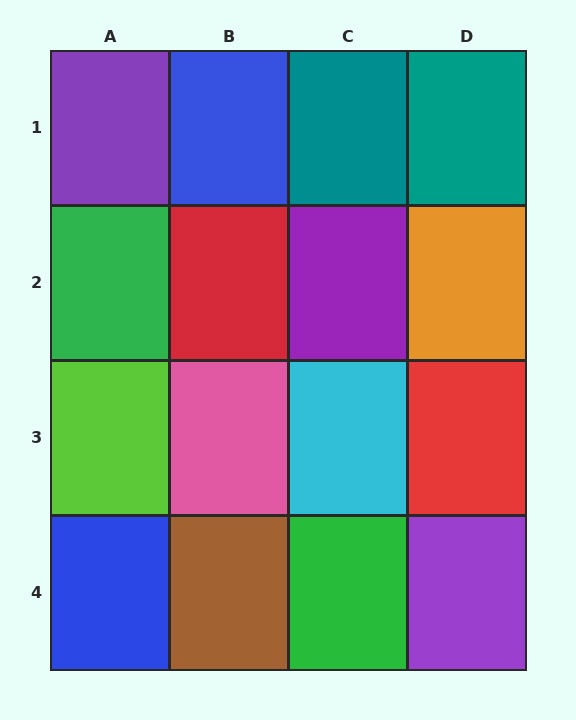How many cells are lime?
1 cell is lime.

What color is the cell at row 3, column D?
Red.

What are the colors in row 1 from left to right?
Purple, blue, teal, teal.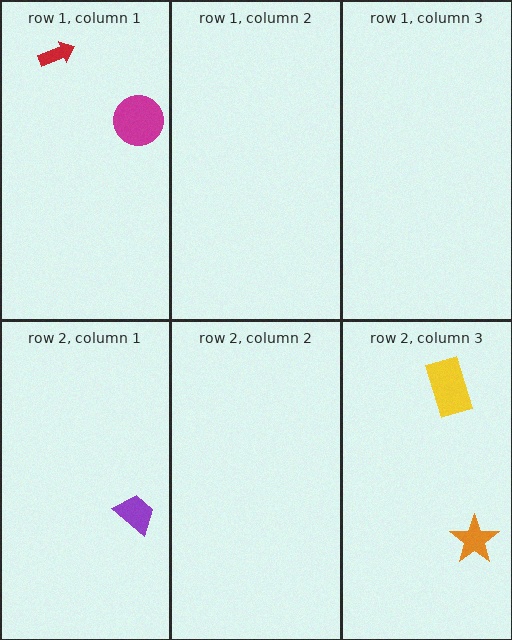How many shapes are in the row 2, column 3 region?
2.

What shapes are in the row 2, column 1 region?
The purple trapezoid.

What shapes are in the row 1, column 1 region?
The magenta circle, the red arrow.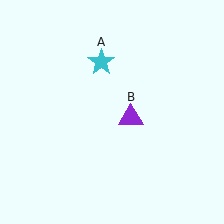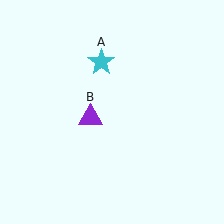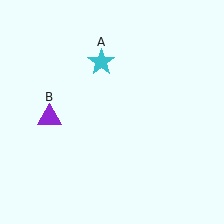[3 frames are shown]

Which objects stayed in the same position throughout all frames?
Cyan star (object A) remained stationary.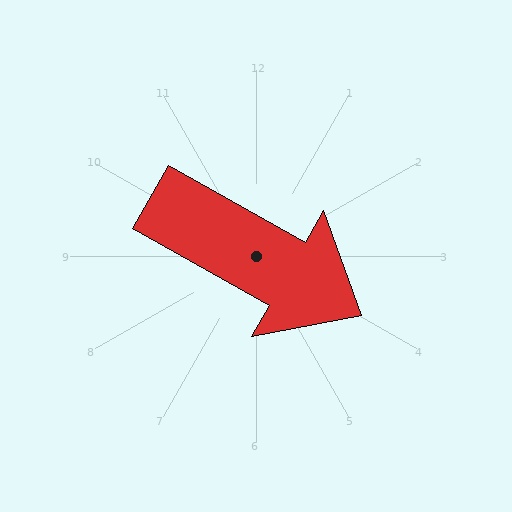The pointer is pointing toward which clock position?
Roughly 4 o'clock.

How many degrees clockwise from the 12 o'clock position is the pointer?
Approximately 119 degrees.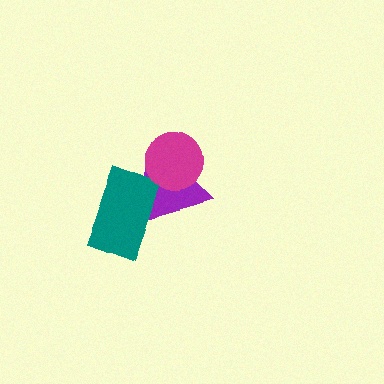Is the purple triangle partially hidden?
Yes, it is partially covered by another shape.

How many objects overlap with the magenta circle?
1 object overlaps with the magenta circle.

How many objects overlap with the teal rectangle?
1 object overlaps with the teal rectangle.